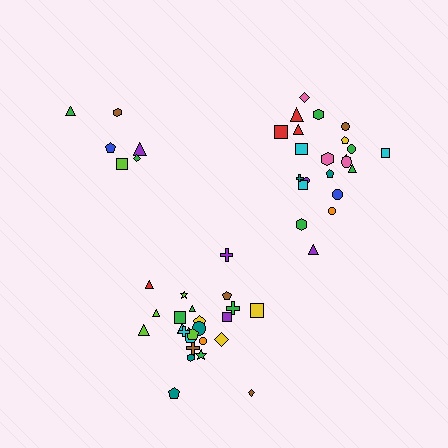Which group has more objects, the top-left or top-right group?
The top-right group.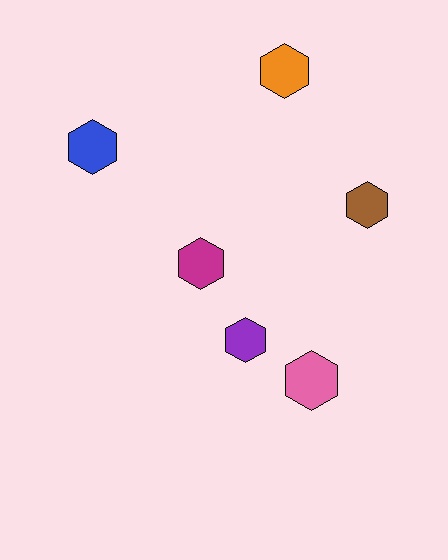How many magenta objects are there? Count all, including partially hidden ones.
There is 1 magenta object.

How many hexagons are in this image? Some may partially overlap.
There are 6 hexagons.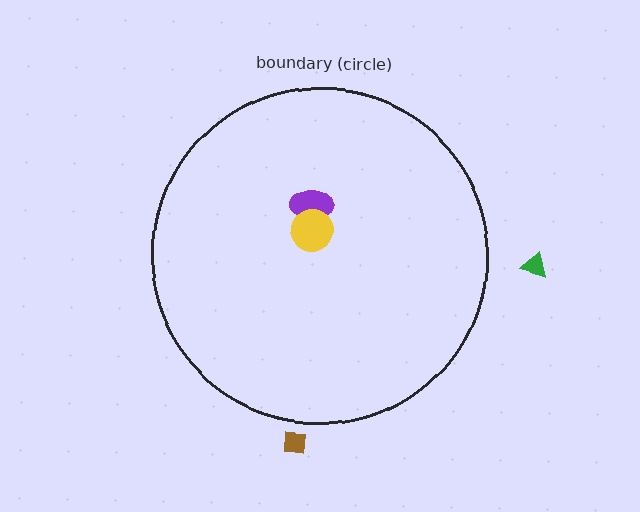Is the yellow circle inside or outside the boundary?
Inside.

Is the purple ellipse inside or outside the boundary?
Inside.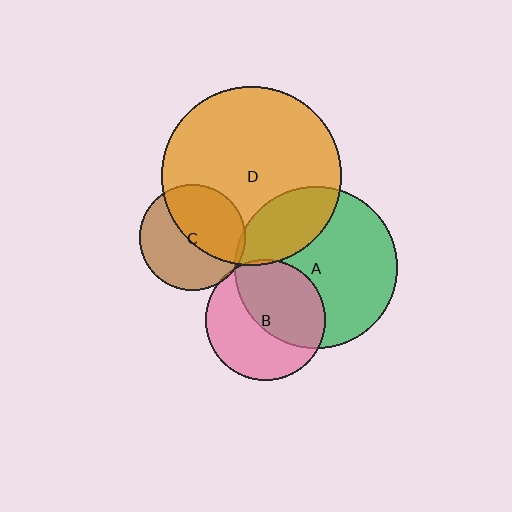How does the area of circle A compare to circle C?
Approximately 2.4 times.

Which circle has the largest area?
Circle D (orange).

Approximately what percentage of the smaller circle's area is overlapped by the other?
Approximately 5%.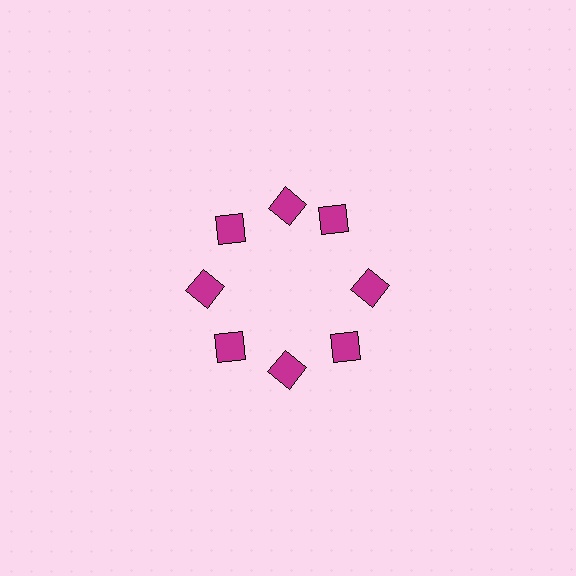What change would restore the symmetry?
The symmetry would be restored by rotating it back into even spacing with its neighbors so that all 8 diamonds sit at equal angles and equal distance from the center.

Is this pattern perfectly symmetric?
No. The 8 magenta diamonds are arranged in a ring, but one element near the 2 o'clock position is rotated out of alignment along the ring, breaking the 8-fold rotational symmetry.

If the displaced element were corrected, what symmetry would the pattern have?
It would have 8-fold rotational symmetry — the pattern would map onto itself every 45 degrees.